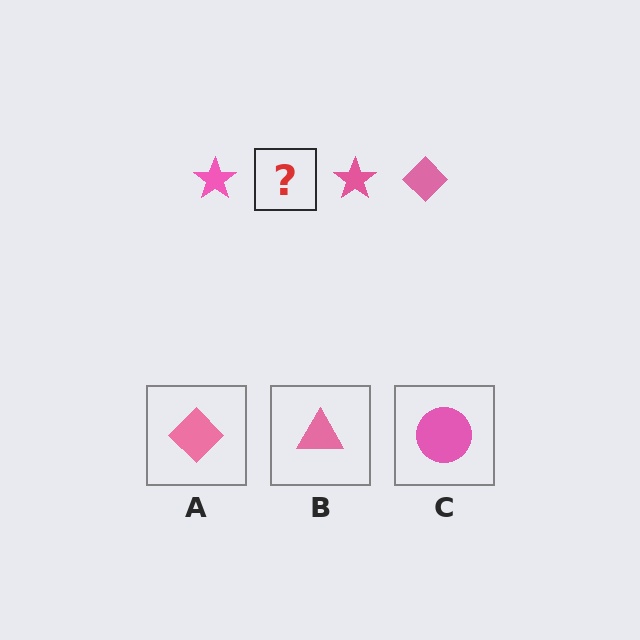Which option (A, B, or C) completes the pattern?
A.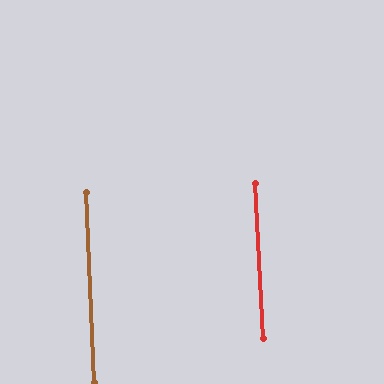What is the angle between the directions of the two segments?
Approximately 1 degree.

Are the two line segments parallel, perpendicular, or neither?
Parallel — their directions differ by only 0.6°.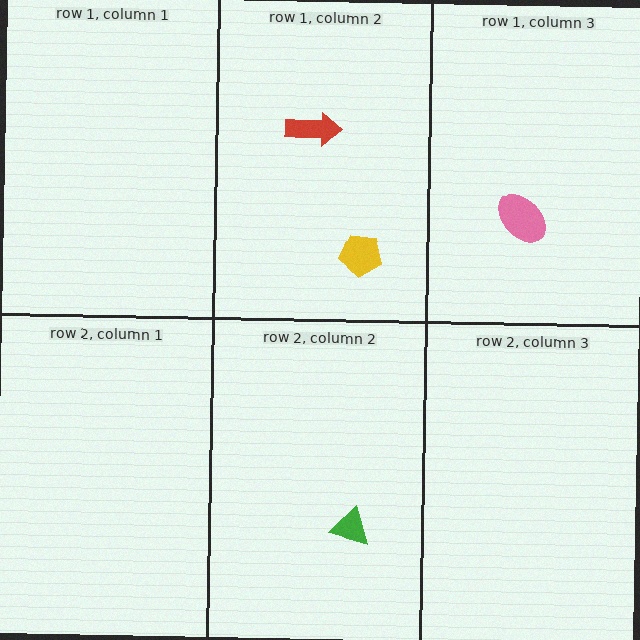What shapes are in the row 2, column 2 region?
The green triangle.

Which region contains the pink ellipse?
The row 1, column 3 region.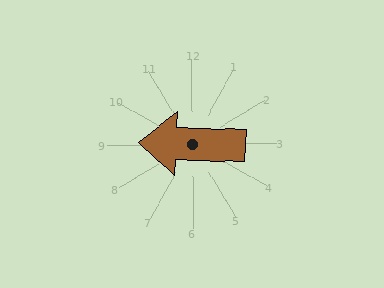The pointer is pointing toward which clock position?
Roughly 9 o'clock.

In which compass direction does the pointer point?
West.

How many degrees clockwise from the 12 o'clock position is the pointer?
Approximately 272 degrees.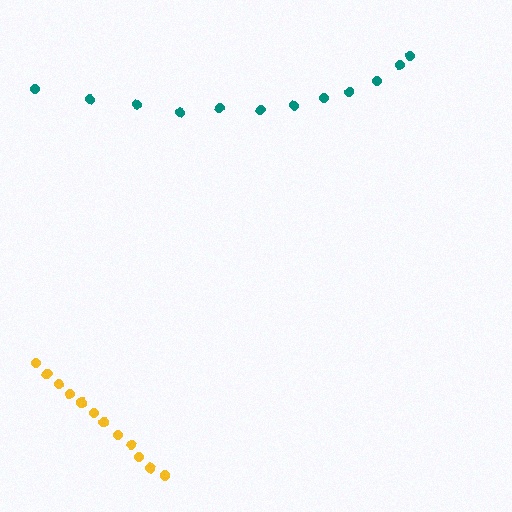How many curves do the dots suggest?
There are 2 distinct paths.